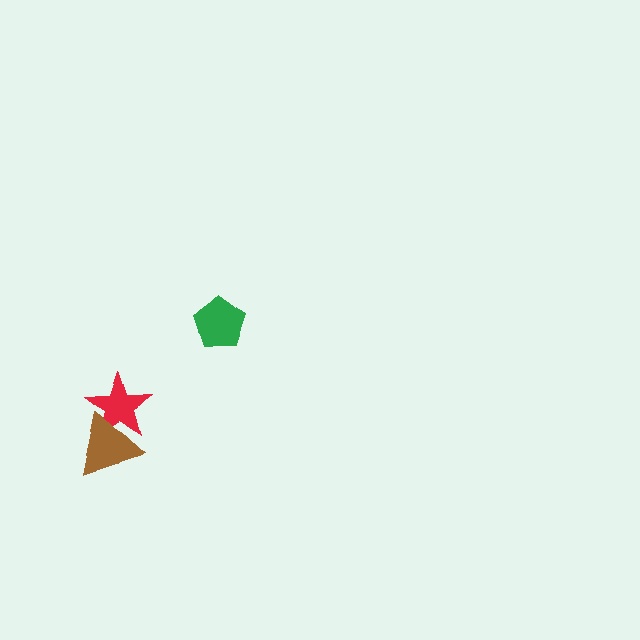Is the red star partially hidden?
Yes, it is partially covered by another shape.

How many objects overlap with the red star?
1 object overlaps with the red star.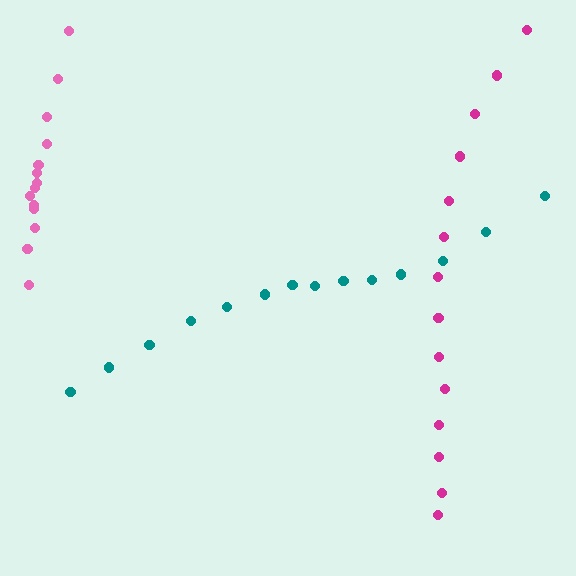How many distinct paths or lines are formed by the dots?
There are 3 distinct paths.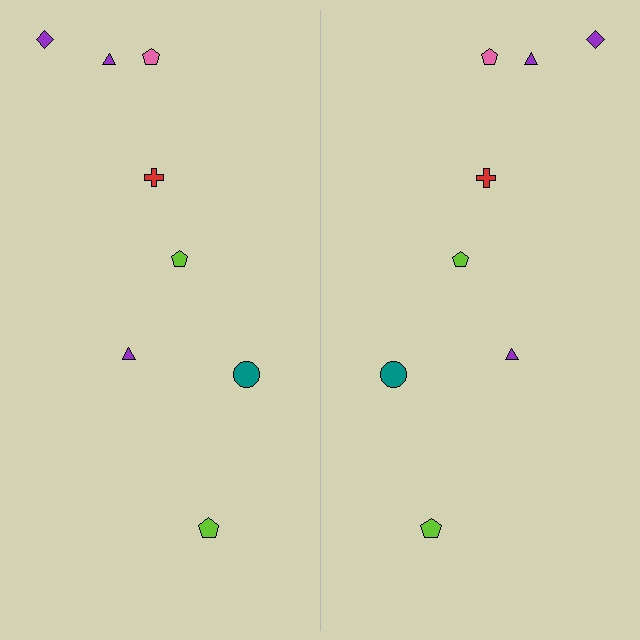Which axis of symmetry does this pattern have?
The pattern has a vertical axis of symmetry running through the center of the image.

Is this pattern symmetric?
Yes, this pattern has bilateral (reflection) symmetry.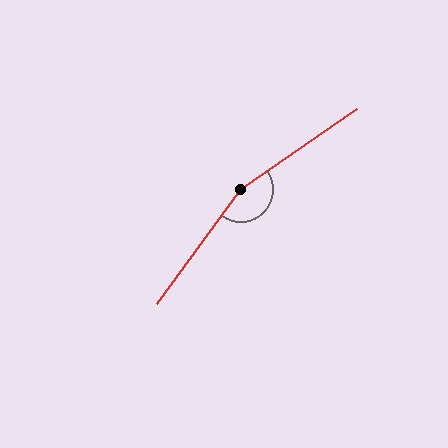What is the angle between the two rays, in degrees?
Approximately 161 degrees.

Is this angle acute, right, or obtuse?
It is obtuse.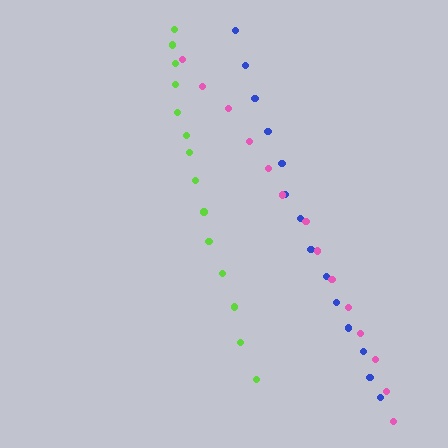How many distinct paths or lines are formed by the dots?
There are 3 distinct paths.